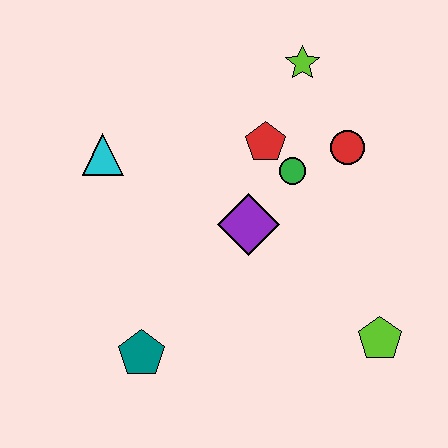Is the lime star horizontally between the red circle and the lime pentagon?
No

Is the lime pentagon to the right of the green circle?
Yes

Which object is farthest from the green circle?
The teal pentagon is farthest from the green circle.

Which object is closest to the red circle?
The green circle is closest to the red circle.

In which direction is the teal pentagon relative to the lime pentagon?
The teal pentagon is to the left of the lime pentagon.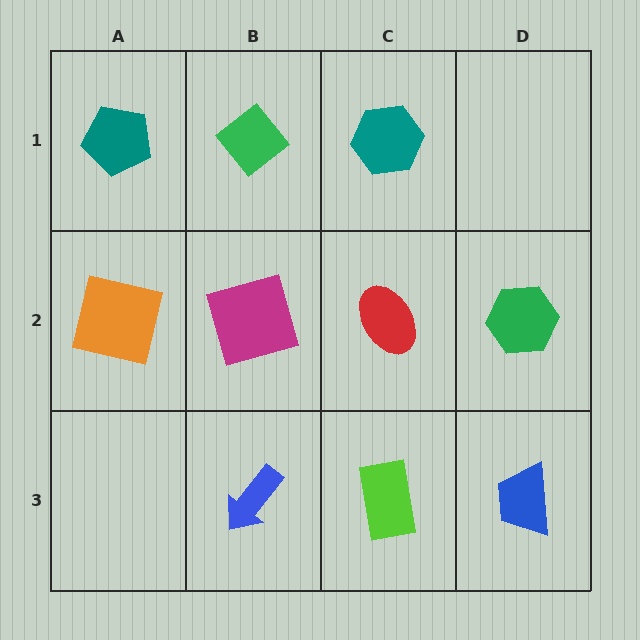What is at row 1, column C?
A teal hexagon.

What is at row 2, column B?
A magenta square.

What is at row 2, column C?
A red ellipse.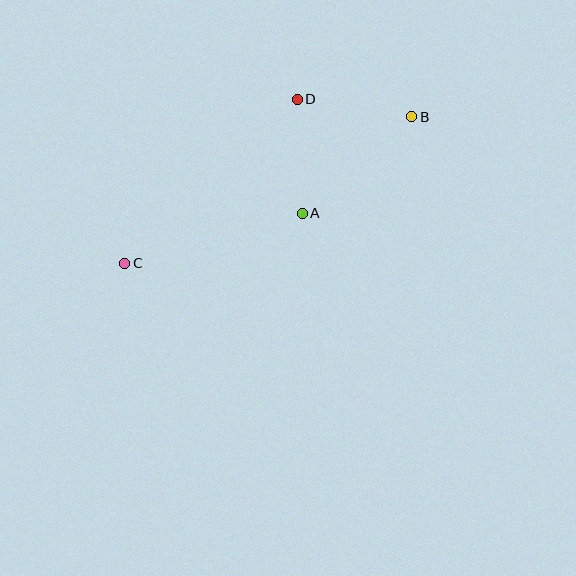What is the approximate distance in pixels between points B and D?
The distance between B and D is approximately 116 pixels.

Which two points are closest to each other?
Points A and D are closest to each other.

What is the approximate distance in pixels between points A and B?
The distance between A and B is approximately 146 pixels.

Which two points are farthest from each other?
Points B and C are farthest from each other.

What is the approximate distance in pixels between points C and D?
The distance between C and D is approximately 238 pixels.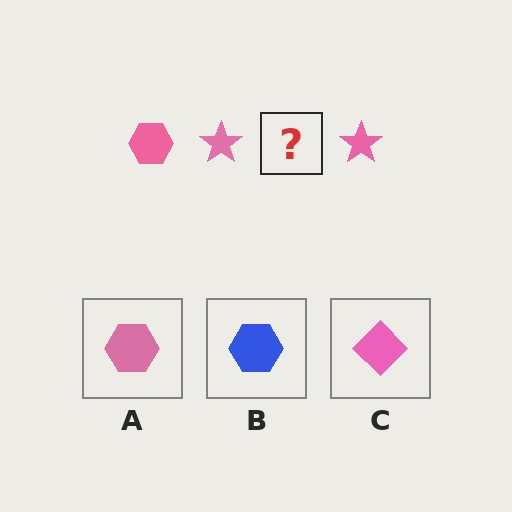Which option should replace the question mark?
Option A.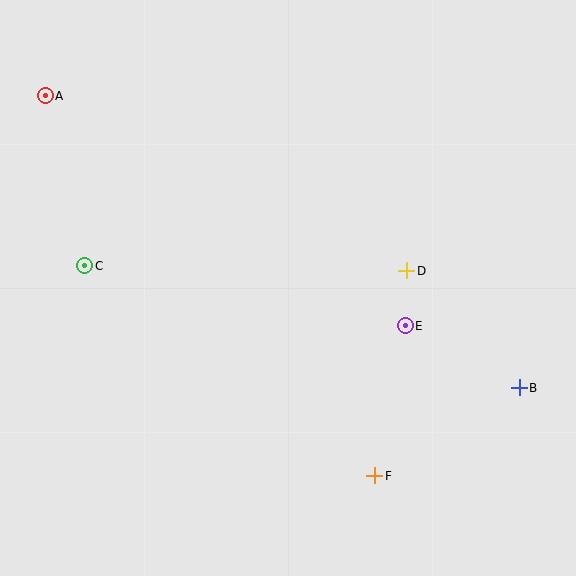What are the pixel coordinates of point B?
Point B is at (519, 388).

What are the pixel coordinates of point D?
Point D is at (407, 271).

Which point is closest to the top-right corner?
Point D is closest to the top-right corner.